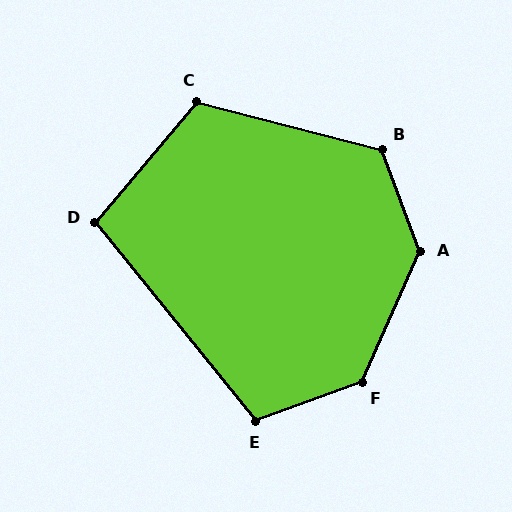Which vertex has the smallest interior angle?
D, at approximately 101 degrees.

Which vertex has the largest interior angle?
A, at approximately 135 degrees.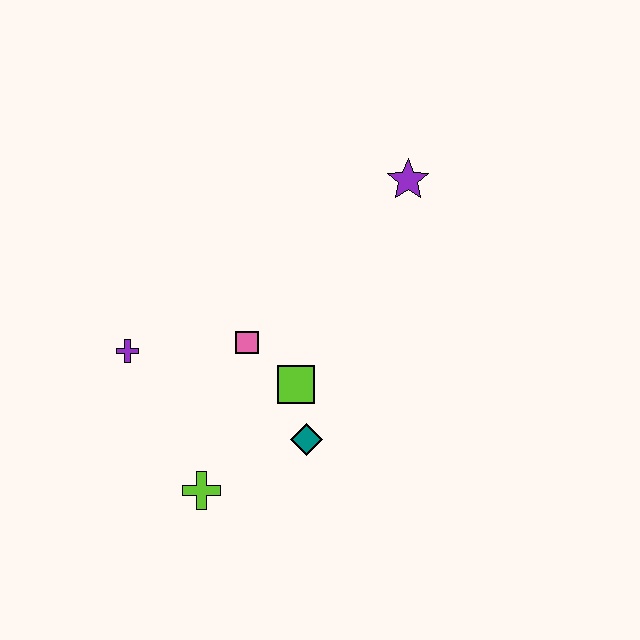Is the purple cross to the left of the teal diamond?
Yes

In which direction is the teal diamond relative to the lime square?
The teal diamond is below the lime square.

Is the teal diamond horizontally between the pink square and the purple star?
Yes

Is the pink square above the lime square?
Yes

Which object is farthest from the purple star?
The lime cross is farthest from the purple star.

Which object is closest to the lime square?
The teal diamond is closest to the lime square.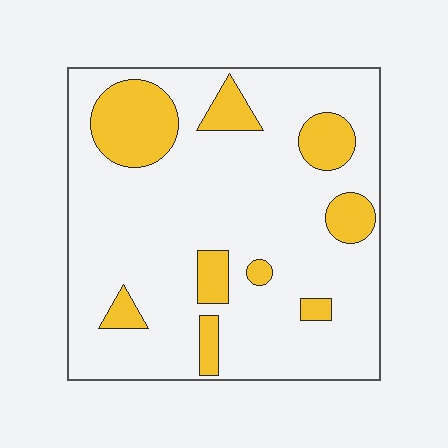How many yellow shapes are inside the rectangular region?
9.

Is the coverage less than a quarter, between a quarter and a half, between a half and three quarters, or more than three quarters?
Less than a quarter.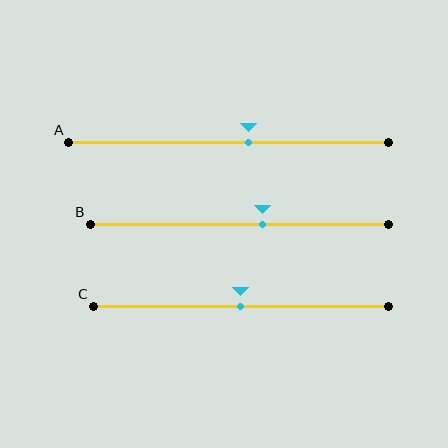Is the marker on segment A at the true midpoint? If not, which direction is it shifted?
No, the marker on segment A is shifted to the right by about 6% of the segment length.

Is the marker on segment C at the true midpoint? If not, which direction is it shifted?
Yes, the marker on segment C is at the true midpoint.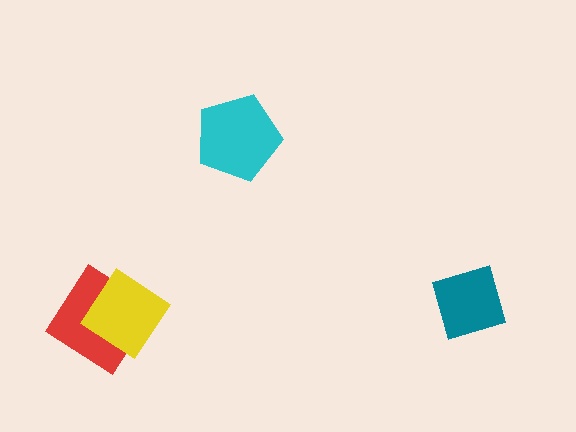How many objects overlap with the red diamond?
1 object overlaps with the red diamond.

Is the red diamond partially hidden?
Yes, it is partially covered by another shape.